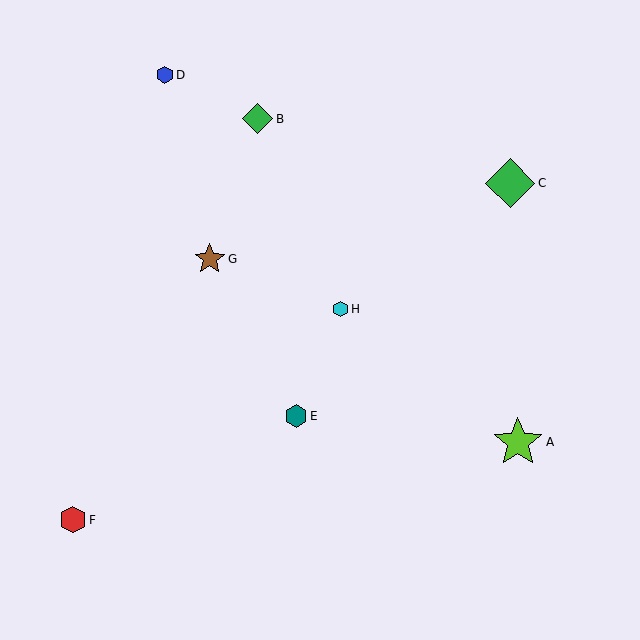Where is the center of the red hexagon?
The center of the red hexagon is at (73, 520).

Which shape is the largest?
The green diamond (labeled C) is the largest.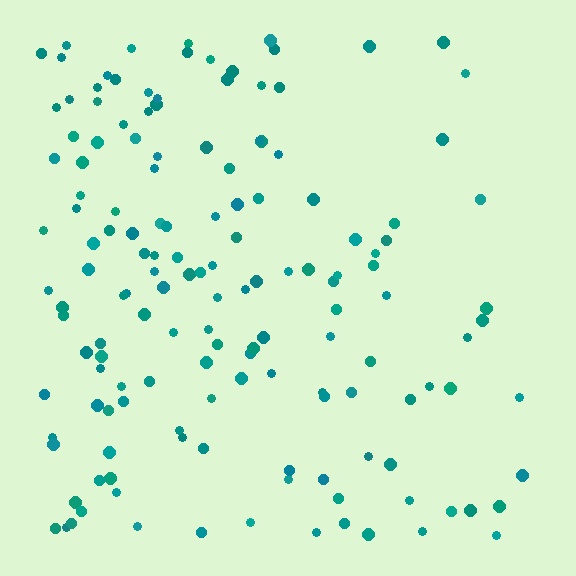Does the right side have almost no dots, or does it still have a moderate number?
Still a moderate number, just noticeably fewer than the left.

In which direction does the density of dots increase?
From right to left, with the left side densest.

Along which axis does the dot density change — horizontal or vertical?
Horizontal.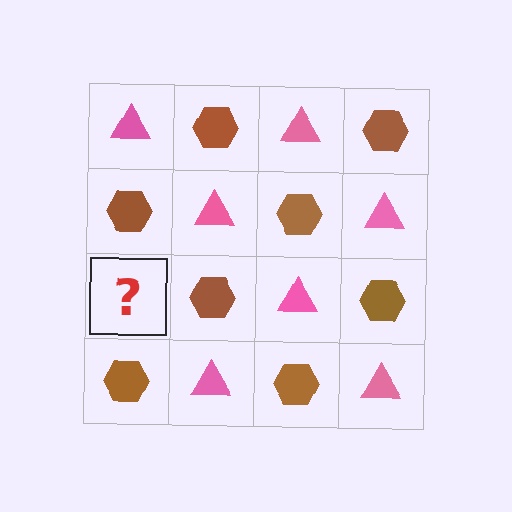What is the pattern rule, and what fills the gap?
The rule is that it alternates pink triangle and brown hexagon in a checkerboard pattern. The gap should be filled with a pink triangle.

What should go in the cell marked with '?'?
The missing cell should contain a pink triangle.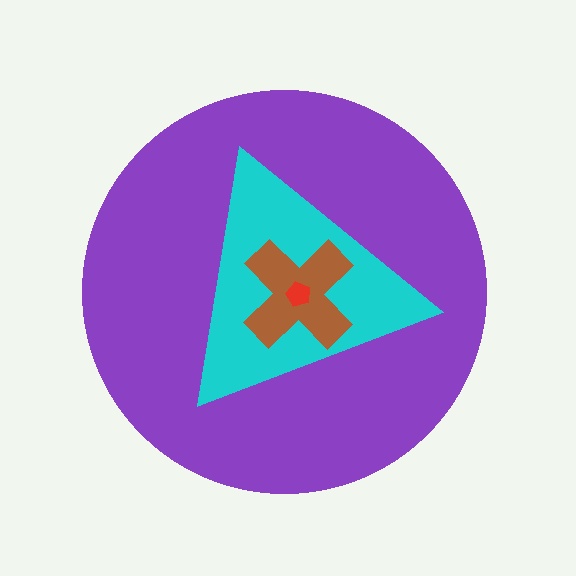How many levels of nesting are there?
4.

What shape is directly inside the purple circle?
The cyan triangle.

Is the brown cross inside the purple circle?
Yes.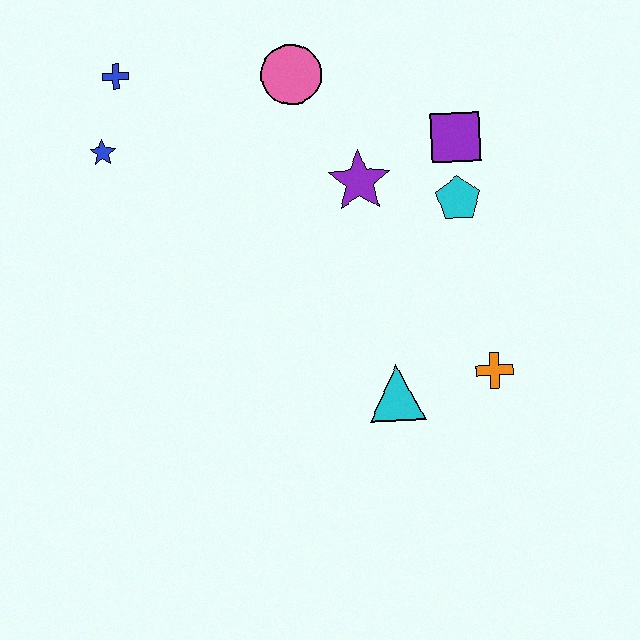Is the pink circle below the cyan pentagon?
No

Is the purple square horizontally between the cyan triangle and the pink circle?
No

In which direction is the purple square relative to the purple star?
The purple square is to the right of the purple star.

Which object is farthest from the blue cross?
The orange cross is farthest from the blue cross.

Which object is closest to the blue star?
The blue cross is closest to the blue star.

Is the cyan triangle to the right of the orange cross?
No